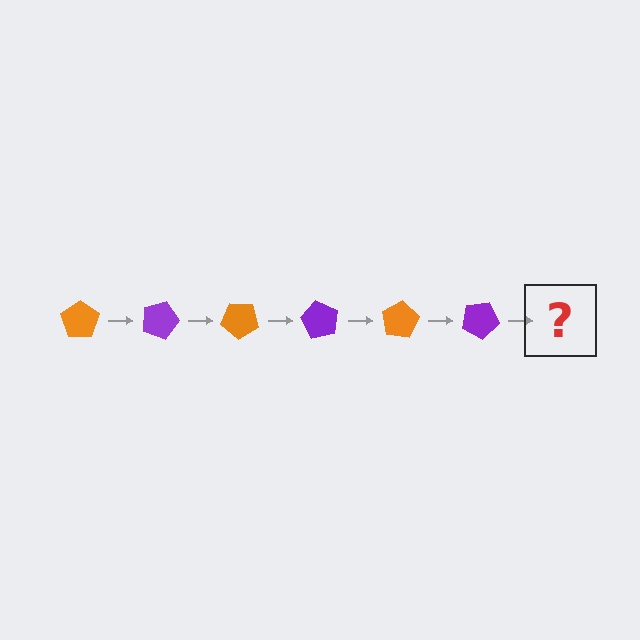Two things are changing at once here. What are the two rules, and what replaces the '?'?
The two rules are that it rotates 20 degrees each step and the color cycles through orange and purple. The '?' should be an orange pentagon, rotated 120 degrees from the start.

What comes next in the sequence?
The next element should be an orange pentagon, rotated 120 degrees from the start.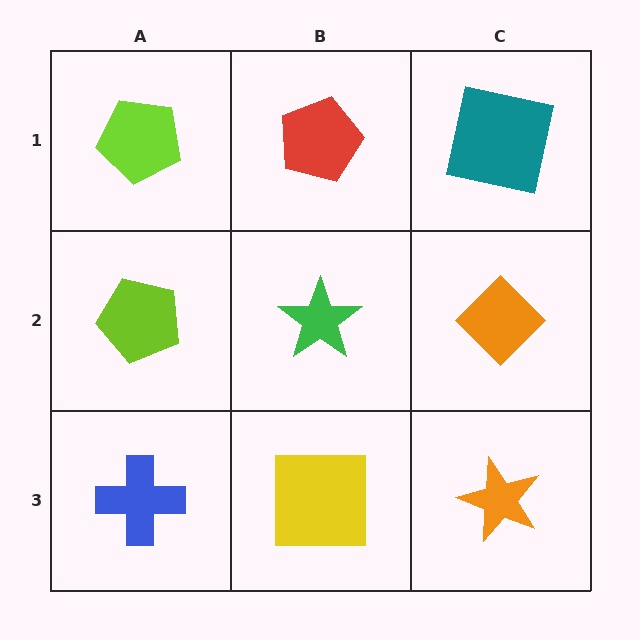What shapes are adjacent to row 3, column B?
A green star (row 2, column B), a blue cross (row 3, column A), an orange star (row 3, column C).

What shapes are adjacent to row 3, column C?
An orange diamond (row 2, column C), a yellow square (row 3, column B).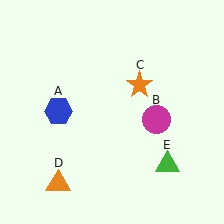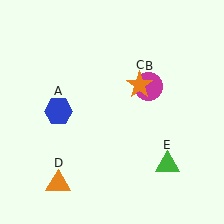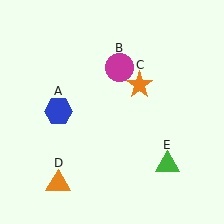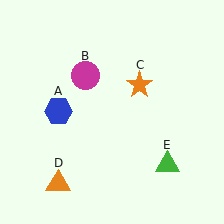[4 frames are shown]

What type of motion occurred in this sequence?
The magenta circle (object B) rotated counterclockwise around the center of the scene.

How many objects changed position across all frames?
1 object changed position: magenta circle (object B).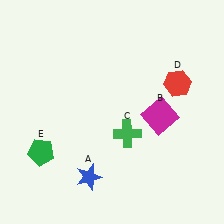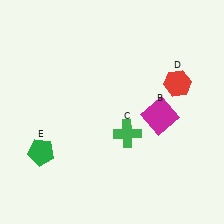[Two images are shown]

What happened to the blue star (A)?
The blue star (A) was removed in Image 2. It was in the bottom-left area of Image 1.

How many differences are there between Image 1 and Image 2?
There is 1 difference between the two images.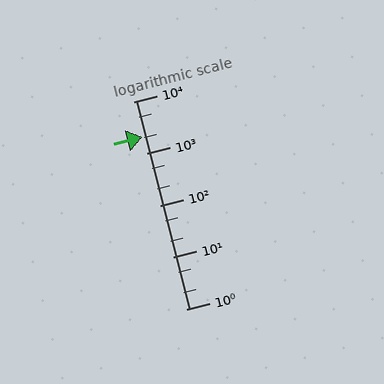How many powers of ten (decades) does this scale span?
The scale spans 4 decades, from 1 to 10000.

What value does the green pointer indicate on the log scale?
The pointer indicates approximately 2100.